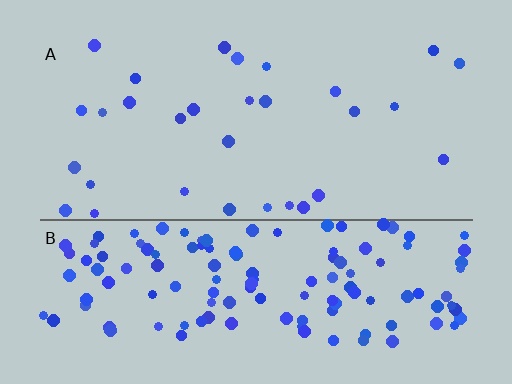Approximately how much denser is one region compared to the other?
Approximately 4.7× — region B over region A.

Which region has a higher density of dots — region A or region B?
B (the bottom).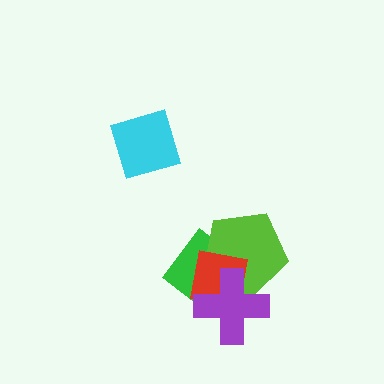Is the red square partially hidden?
Yes, it is partially covered by another shape.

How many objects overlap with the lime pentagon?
3 objects overlap with the lime pentagon.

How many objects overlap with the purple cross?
3 objects overlap with the purple cross.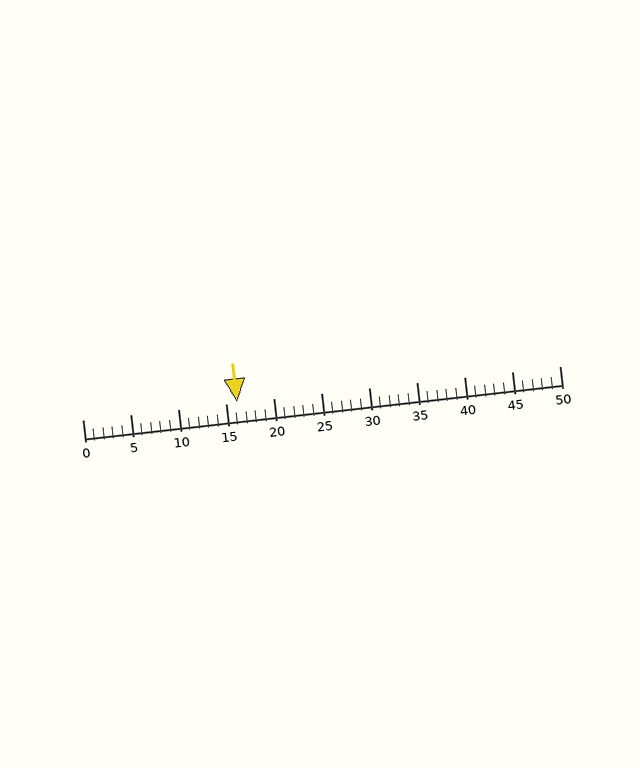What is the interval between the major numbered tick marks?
The major tick marks are spaced 5 units apart.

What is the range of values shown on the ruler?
The ruler shows values from 0 to 50.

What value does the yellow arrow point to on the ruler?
The yellow arrow points to approximately 16.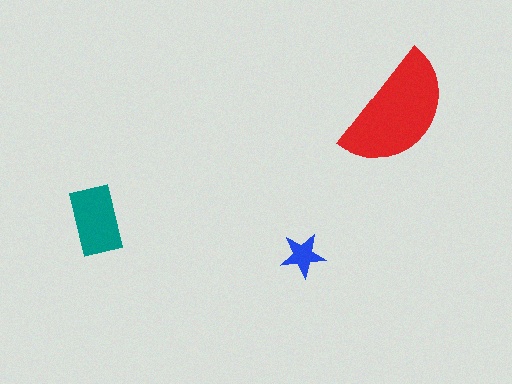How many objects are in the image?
There are 3 objects in the image.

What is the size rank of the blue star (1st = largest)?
3rd.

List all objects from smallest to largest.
The blue star, the teal rectangle, the red semicircle.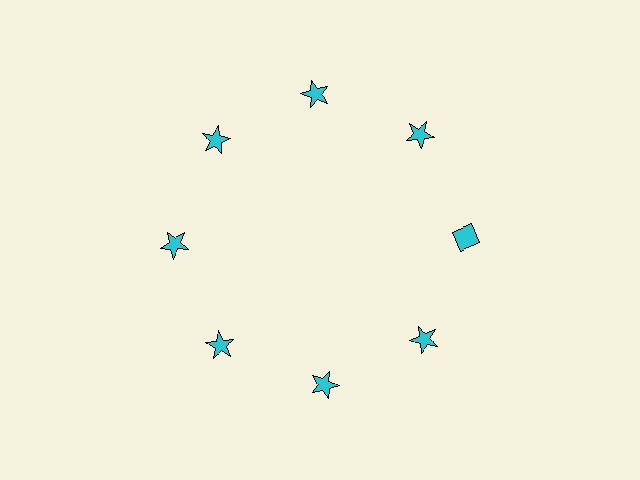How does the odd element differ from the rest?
It has a different shape: diamond instead of star.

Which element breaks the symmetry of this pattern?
The cyan diamond at roughly the 3 o'clock position breaks the symmetry. All other shapes are cyan stars.